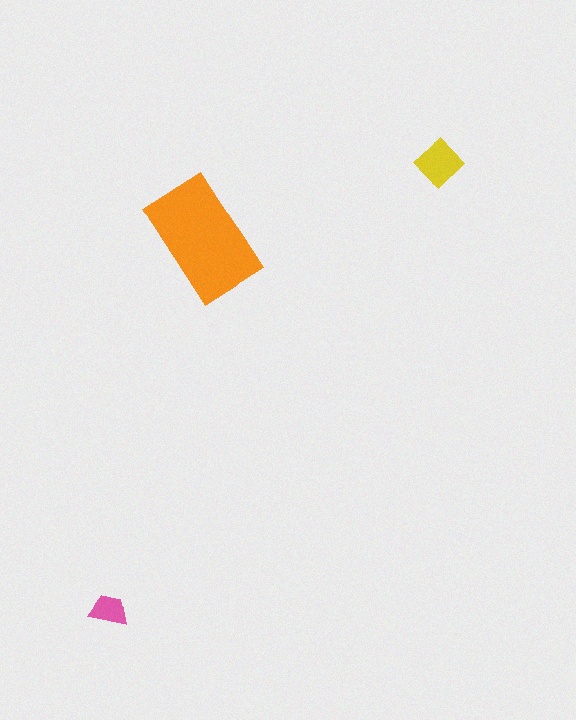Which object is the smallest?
The pink trapezoid.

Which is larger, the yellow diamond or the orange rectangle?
The orange rectangle.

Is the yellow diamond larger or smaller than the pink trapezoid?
Larger.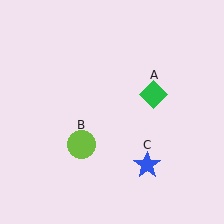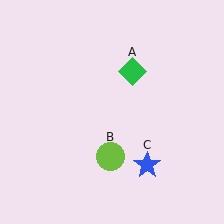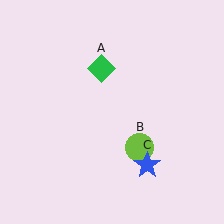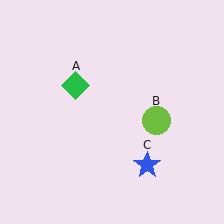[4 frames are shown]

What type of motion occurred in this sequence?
The green diamond (object A), lime circle (object B) rotated counterclockwise around the center of the scene.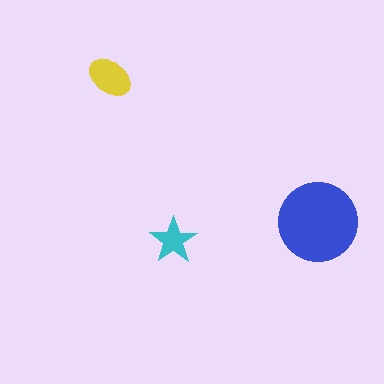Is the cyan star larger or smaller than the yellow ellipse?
Smaller.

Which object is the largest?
The blue circle.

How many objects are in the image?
There are 3 objects in the image.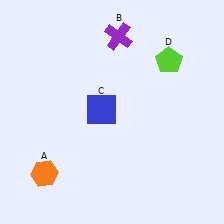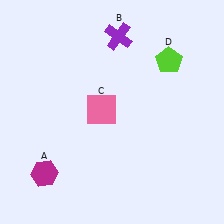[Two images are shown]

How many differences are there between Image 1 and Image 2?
There are 2 differences between the two images.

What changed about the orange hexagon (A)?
In Image 1, A is orange. In Image 2, it changed to magenta.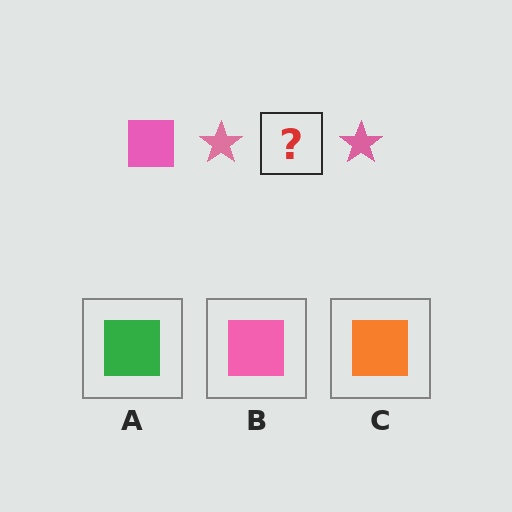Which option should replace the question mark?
Option B.